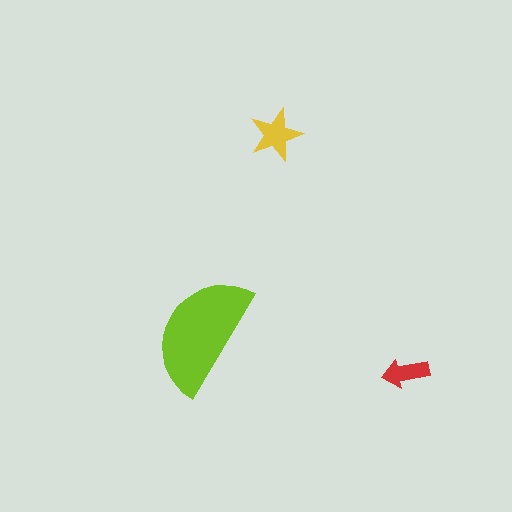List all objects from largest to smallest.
The lime semicircle, the yellow star, the red arrow.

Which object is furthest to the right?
The red arrow is rightmost.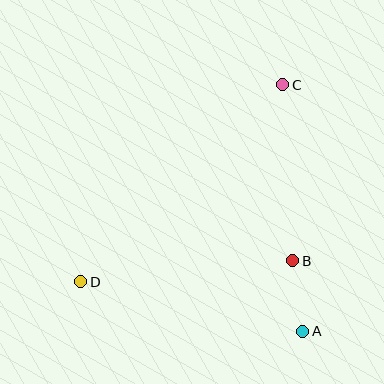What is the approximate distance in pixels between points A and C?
The distance between A and C is approximately 247 pixels.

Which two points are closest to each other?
Points A and B are closest to each other.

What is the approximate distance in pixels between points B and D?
The distance between B and D is approximately 213 pixels.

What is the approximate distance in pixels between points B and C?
The distance between B and C is approximately 176 pixels.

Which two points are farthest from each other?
Points C and D are farthest from each other.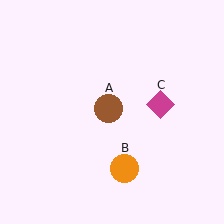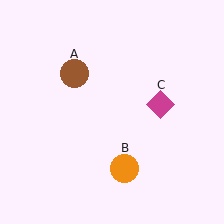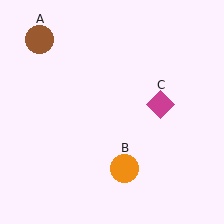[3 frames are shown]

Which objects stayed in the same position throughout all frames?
Orange circle (object B) and magenta diamond (object C) remained stationary.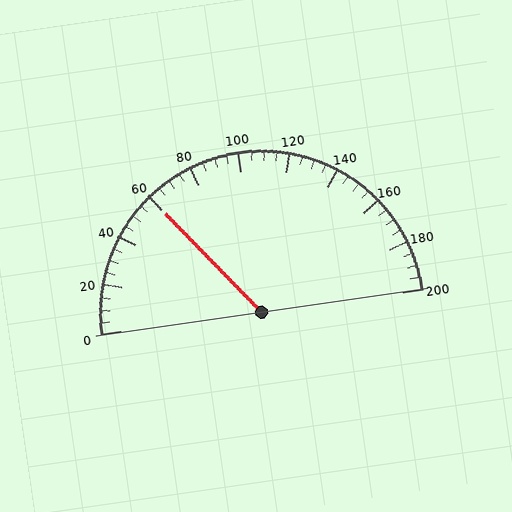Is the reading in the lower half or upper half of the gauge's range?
The reading is in the lower half of the range (0 to 200).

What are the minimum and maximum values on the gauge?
The gauge ranges from 0 to 200.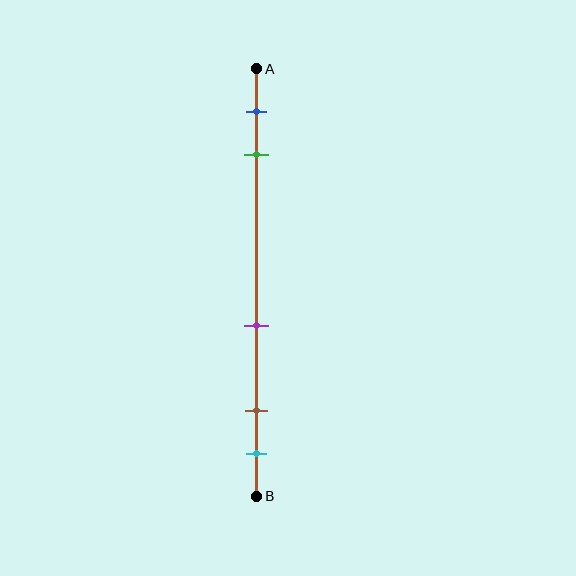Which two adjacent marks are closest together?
The brown and cyan marks are the closest adjacent pair.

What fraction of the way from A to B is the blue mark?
The blue mark is approximately 10% (0.1) of the way from A to B.